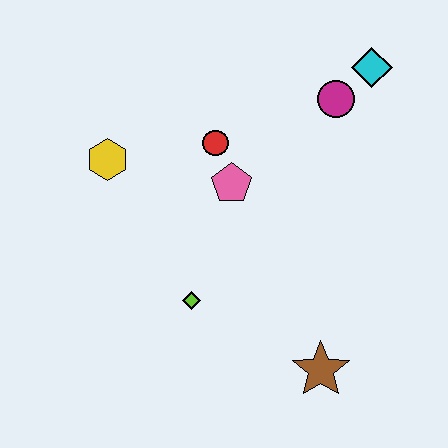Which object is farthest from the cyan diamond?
The brown star is farthest from the cyan diamond.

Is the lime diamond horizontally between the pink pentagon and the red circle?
No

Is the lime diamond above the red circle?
No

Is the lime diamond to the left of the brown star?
Yes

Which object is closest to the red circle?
The pink pentagon is closest to the red circle.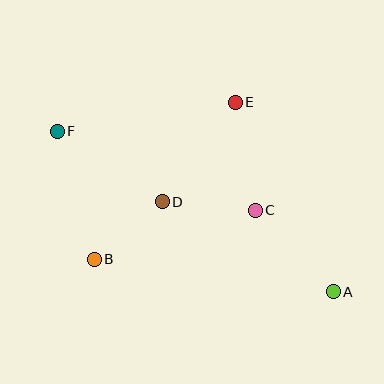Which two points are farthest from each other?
Points A and F are farthest from each other.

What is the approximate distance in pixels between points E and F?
The distance between E and F is approximately 180 pixels.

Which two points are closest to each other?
Points B and D are closest to each other.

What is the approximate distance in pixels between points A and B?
The distance between A and B is approximately 241 pixels.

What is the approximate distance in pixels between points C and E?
The distance between C and E is approximately 110 pixels.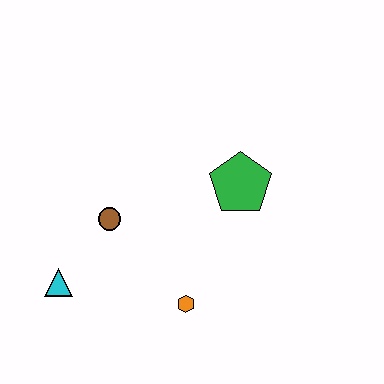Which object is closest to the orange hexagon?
The brown circle is closest to the orange hexagon.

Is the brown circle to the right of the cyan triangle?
Yes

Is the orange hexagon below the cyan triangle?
Yes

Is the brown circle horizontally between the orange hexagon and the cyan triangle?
Yes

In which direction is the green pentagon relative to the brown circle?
The green pentagon is to the right of the brown circle.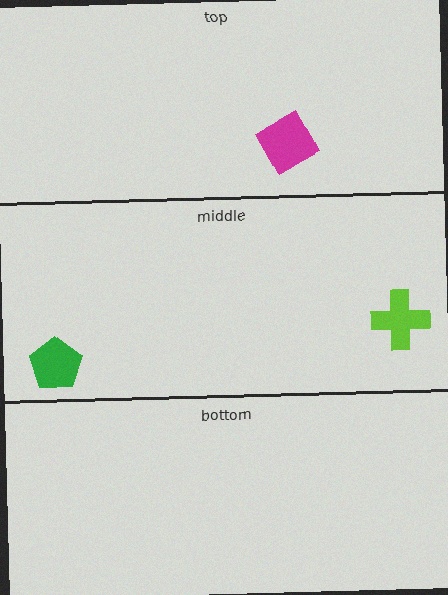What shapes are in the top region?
The magenta diamond.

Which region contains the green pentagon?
The middle region.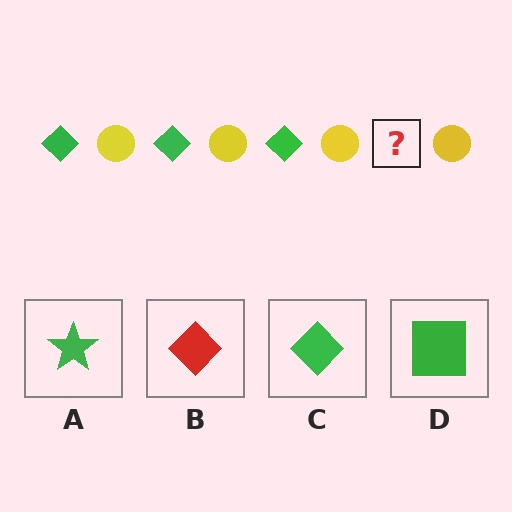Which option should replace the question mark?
Option C.